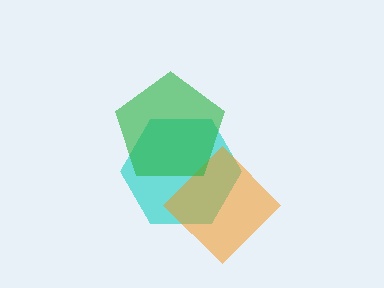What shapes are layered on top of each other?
The layered shapes are: a cyan hexagon, an orange diamond, a green pentagon.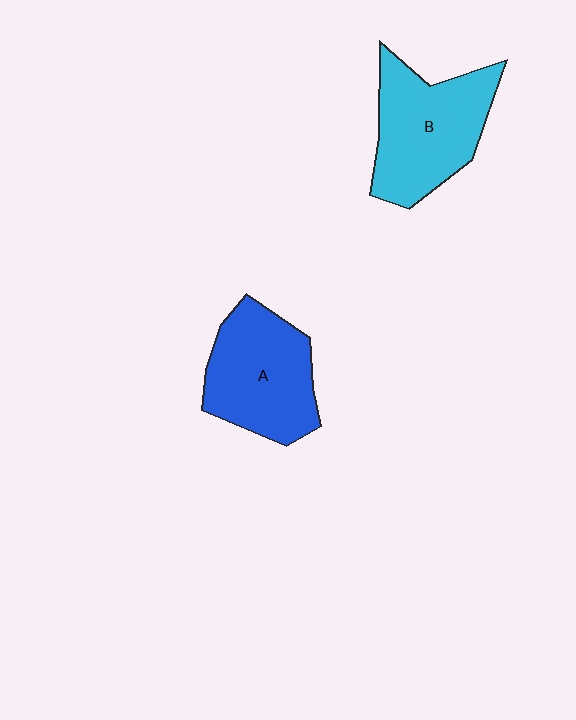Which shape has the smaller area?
Shape A (blue).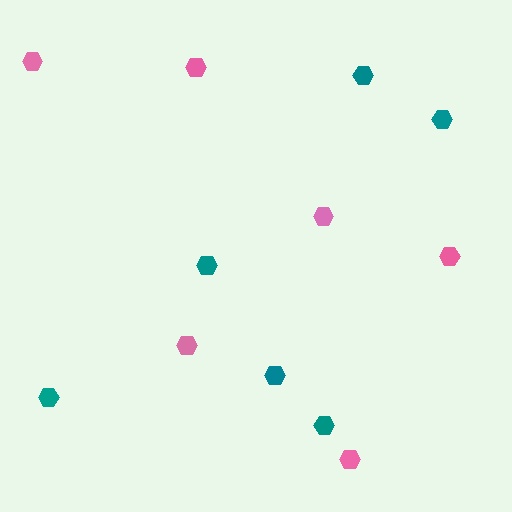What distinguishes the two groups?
There are 2 groups: one group of pink hexagons (6) and one group of teal hexagons (6).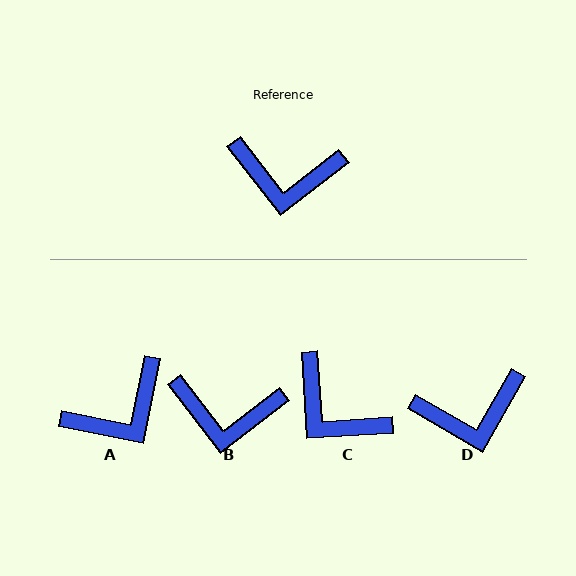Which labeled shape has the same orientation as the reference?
B.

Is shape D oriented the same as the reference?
No, it is off by about 22 degrees.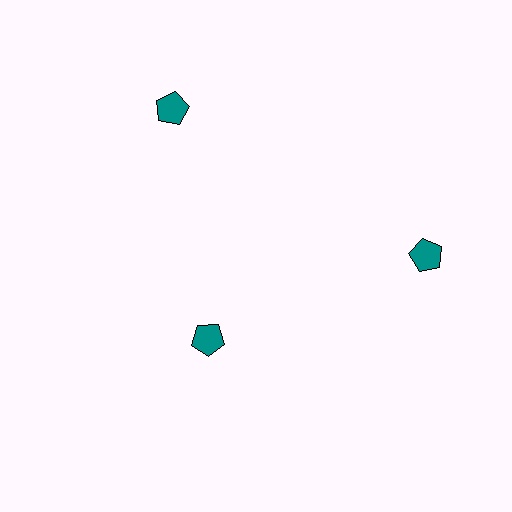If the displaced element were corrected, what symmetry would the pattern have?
It would have 3-fold rotational symmetry — the pattern would map onto itself every 120 degrees.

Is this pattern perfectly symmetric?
No. The 3 teal pentagons are arranged in a ring, but one element near the 7 o'clock position is pulled inward toward the center, breaking the 3-fold rotational symmetry.